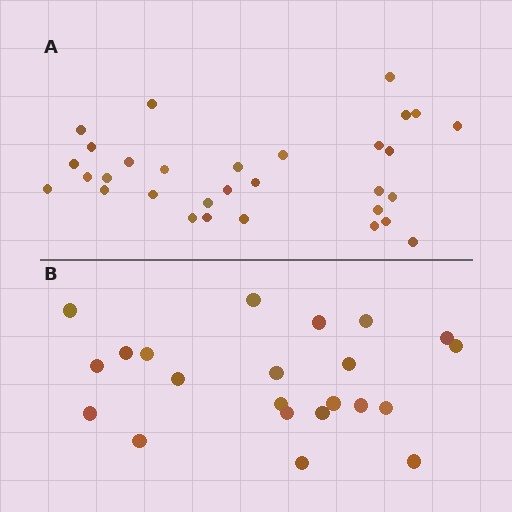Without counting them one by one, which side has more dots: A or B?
Region A (the top region) has more dots.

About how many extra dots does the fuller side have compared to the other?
Region A has roughly 8 or so more dots than region B.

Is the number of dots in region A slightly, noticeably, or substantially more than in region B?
Region A has noticeably more, but not dramatically so. The ratio is roughly 1.4 to 1.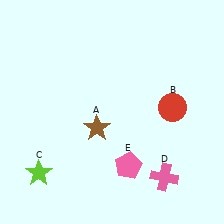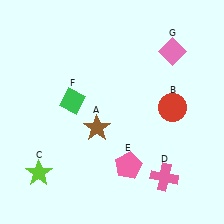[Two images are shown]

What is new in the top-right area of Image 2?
A pink diamond (G) was added in the top-right area of Image 2.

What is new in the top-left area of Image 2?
A green diamond (F) was added in the top-left area of Image 2.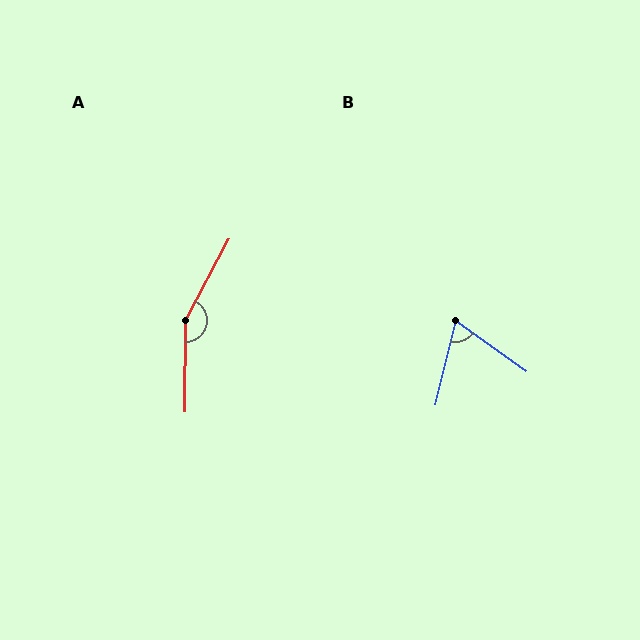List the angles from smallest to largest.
B (68°), A (152°).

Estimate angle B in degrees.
Approximately 68 degrees.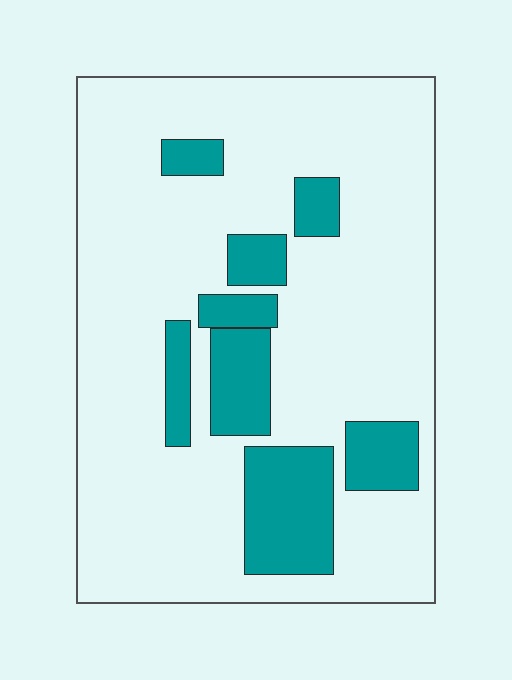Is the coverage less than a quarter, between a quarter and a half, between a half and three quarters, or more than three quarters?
Less than a quarter.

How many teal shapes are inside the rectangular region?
8.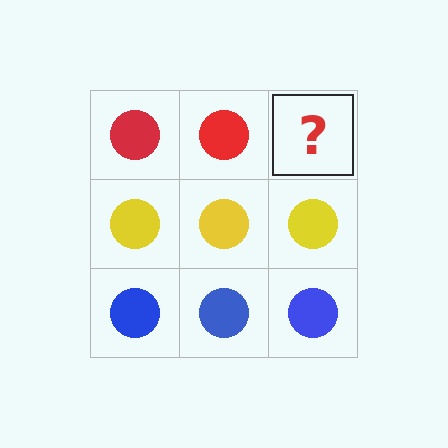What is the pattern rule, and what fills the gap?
The rule is that each row has a consistent color. The gap should be filled with a red circle.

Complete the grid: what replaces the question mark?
The question mark should be replaced with a red circle.